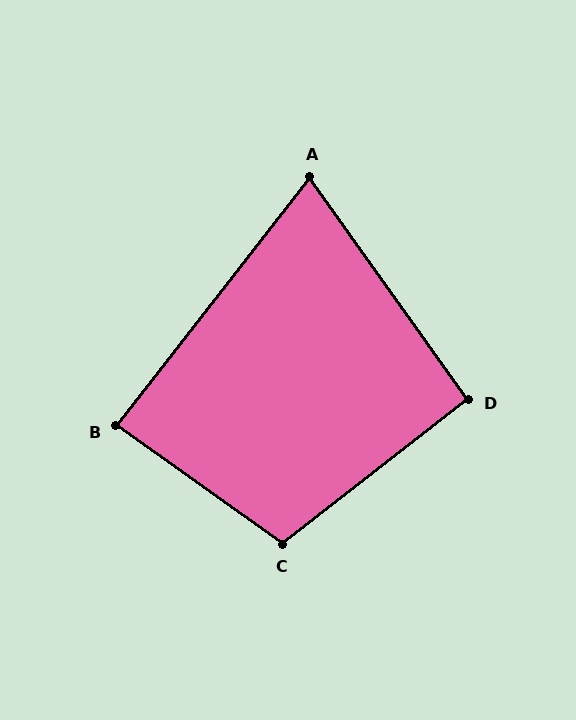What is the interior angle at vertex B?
Approximately 87 degrees (approximately right).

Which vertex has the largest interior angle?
C, at approximately 107 degrees.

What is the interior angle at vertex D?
Approximately 93 degrees (approximately right).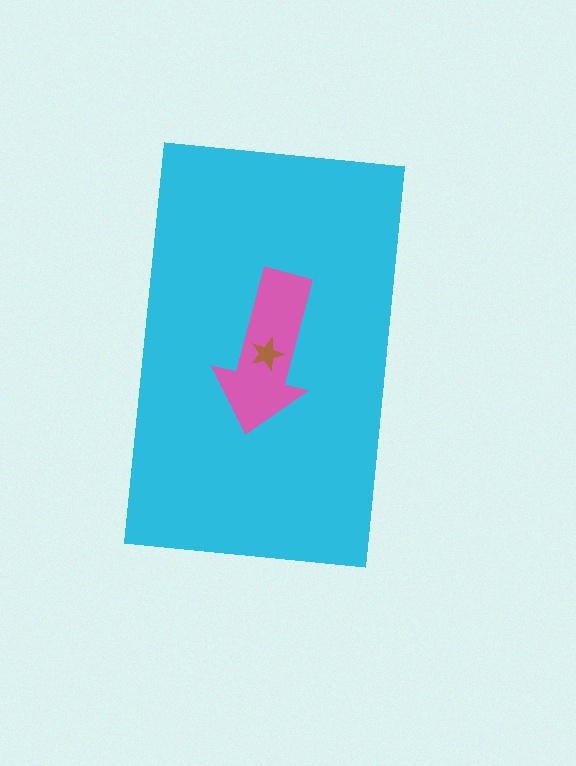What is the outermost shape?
The cyan rectangle.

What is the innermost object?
The brown star.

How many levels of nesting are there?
3.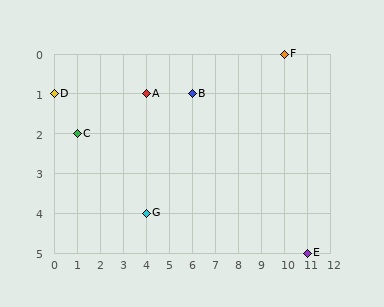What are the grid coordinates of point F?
Point F is at grid coordinates (10, 0).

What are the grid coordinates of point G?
Point G is at grid coordinates (4, 4).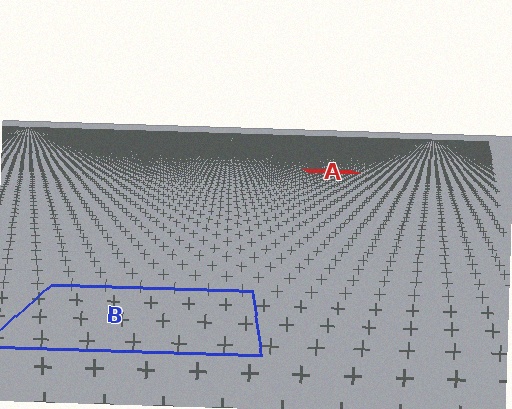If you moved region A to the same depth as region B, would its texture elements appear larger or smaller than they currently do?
They would appear larger. At a closer depth, the same texture elements are projected at a bigger on-screen size.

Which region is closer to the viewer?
Region B is closer. The texture elements there are larger and more spread out.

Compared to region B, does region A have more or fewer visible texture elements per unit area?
Region A has more texture elements per unit area — they are packed more densely because it is farther away.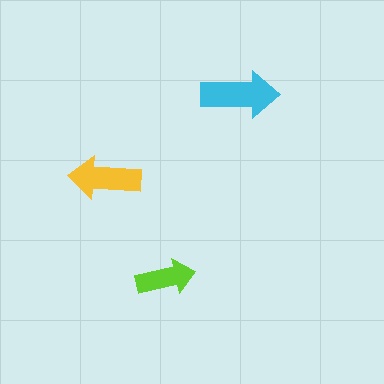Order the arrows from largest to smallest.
the cyan one, the yellow one, the lime one.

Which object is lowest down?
The lime arrow is bottommost.